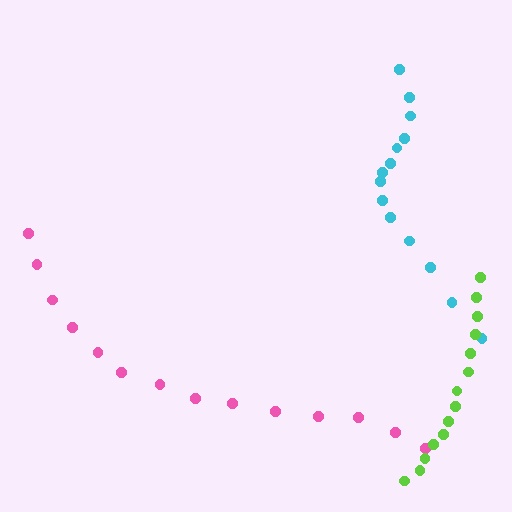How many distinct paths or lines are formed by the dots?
There are 3 distinct paths.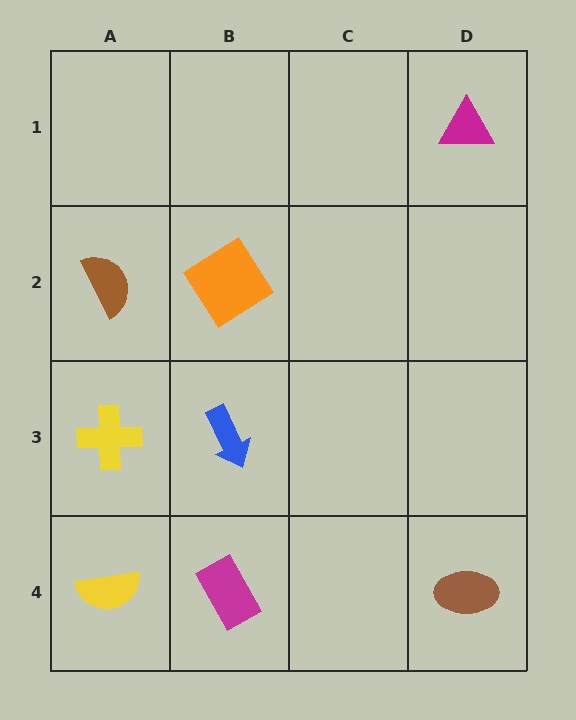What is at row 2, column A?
A brown semicircle.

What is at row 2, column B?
An orange diamond.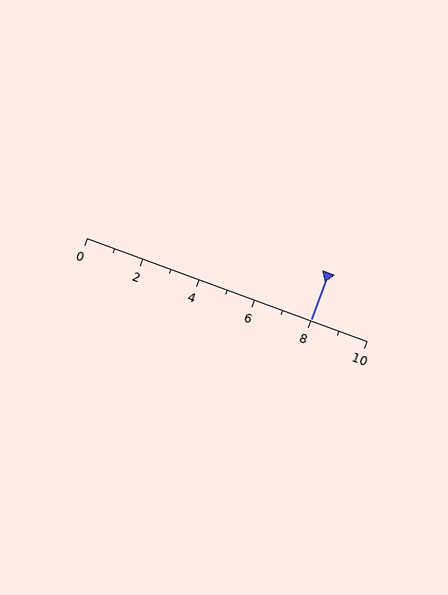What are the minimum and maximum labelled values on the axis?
The axis runs from 0 to 10.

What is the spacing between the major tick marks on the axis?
The major ticks are spaced 2 apart.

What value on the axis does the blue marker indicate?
The marker indicates approximately 8.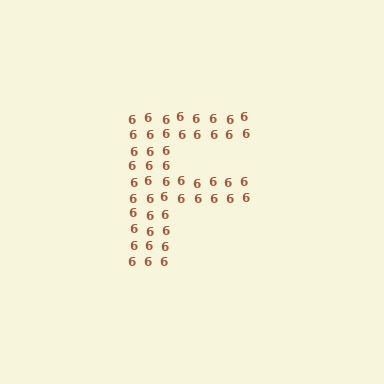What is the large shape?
The large shape is the letter F.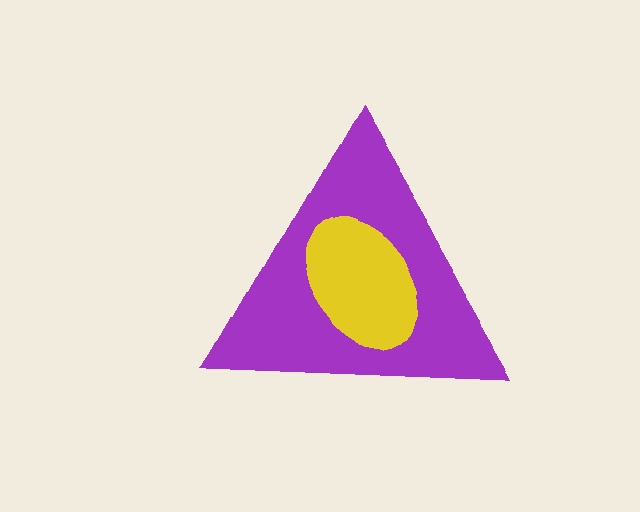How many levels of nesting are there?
2.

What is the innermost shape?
The yellow ellipse.